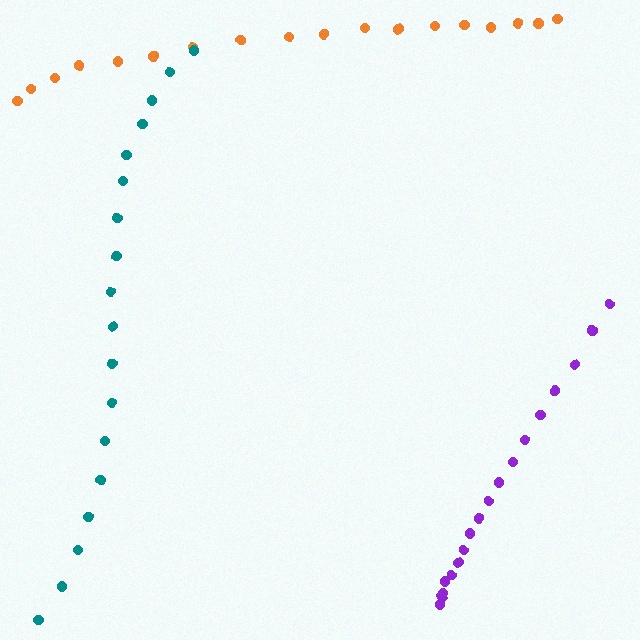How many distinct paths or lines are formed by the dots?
There are 3 distinct paths.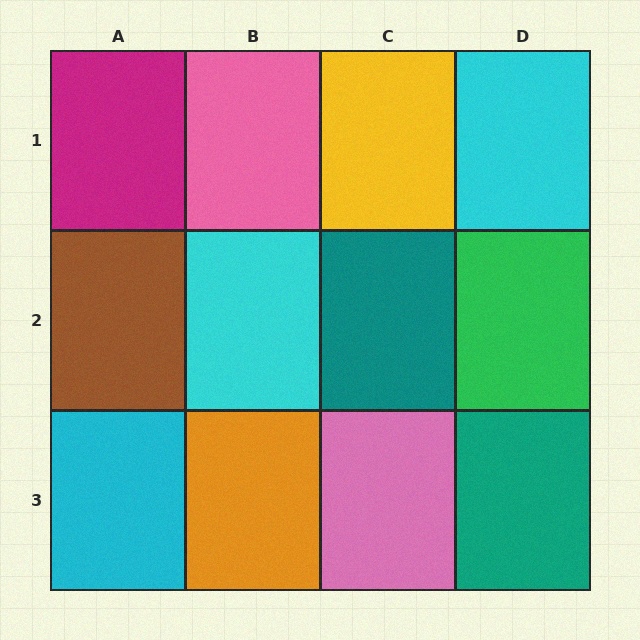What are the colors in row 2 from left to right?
Brown, cyan, teal, green.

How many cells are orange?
1 cell is orange.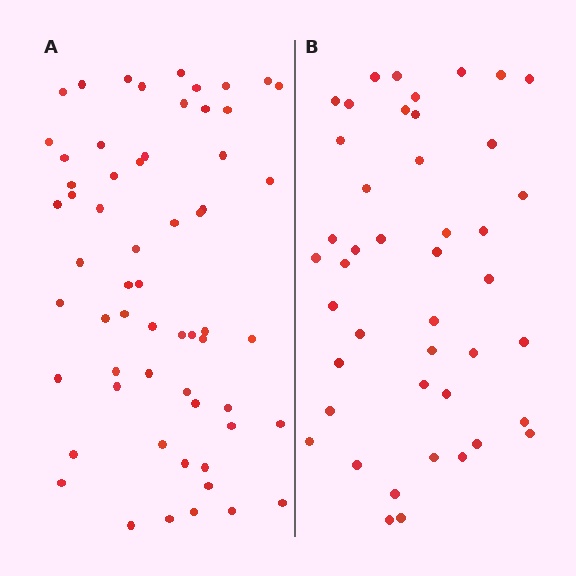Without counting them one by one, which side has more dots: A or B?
Region A (the left region) has more dots.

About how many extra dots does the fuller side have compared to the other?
Region A has approximately 15 more dots than region B.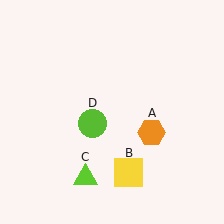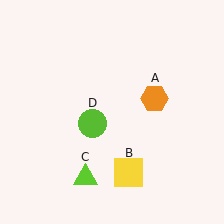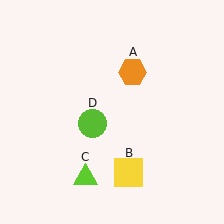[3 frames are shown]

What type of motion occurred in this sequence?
The orange hexagon (object A) rotated counterclockwise around the center of the scene.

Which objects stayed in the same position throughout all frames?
Yellow square (object B) and lime triangle (object C) and lime circle (object D) remained stationary.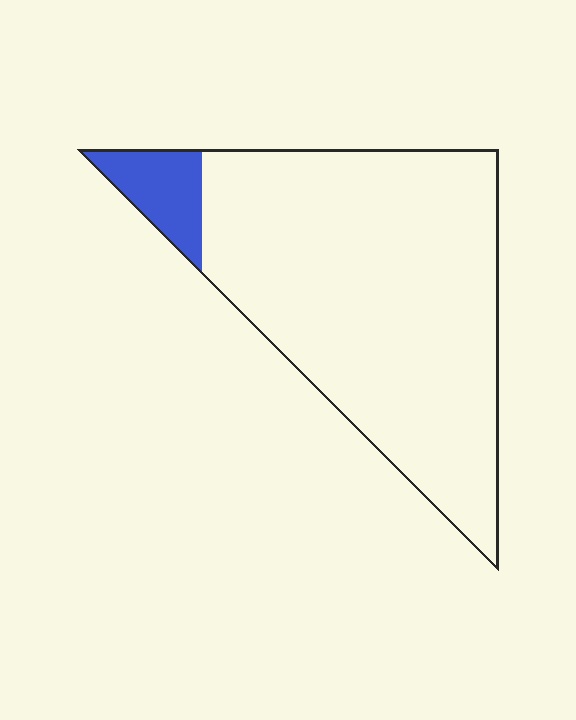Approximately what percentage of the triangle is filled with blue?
Approximately 10%.